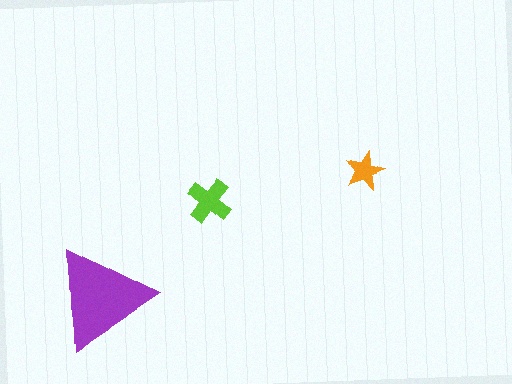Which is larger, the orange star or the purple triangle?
The purple triangle.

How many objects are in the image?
There are 3 objects in the image.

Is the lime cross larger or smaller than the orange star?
Larger.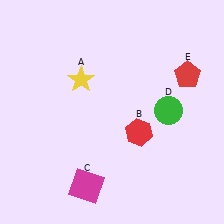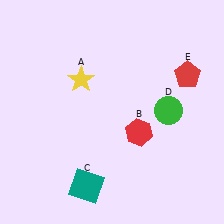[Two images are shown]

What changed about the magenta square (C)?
In Image 1, C is magenta. In Image 2, it changed to teal.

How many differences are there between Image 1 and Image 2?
There is 1 difference between the two images.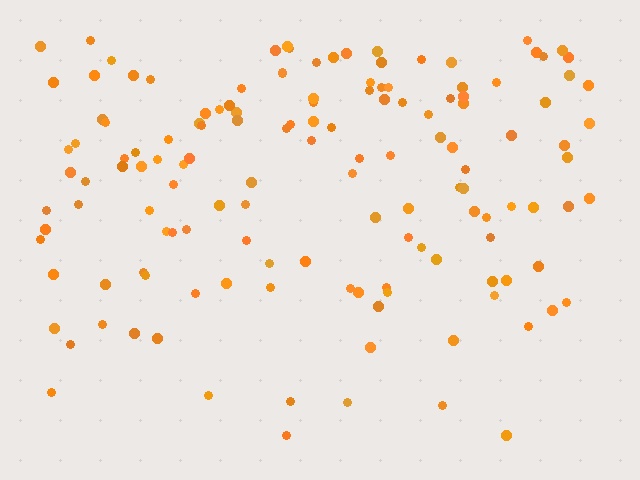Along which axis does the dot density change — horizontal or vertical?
Vertical.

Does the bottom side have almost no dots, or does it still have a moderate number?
Still a moderate number, just noticeably fewer than the top.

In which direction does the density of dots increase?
From bottom to top, with the top side densest.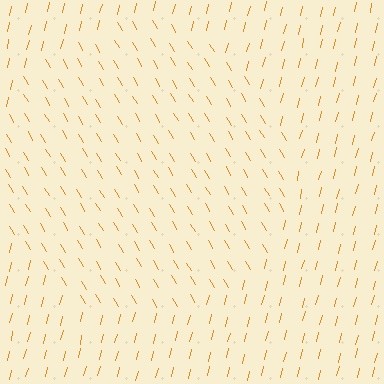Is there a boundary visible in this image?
Yes, there is a texture boundary formed by a change in line orientation.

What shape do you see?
I see a circle.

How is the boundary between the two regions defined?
The boundary is defined purely by a change in line orientation (approximately 45 degrees difference). All lines are the same color and thickness.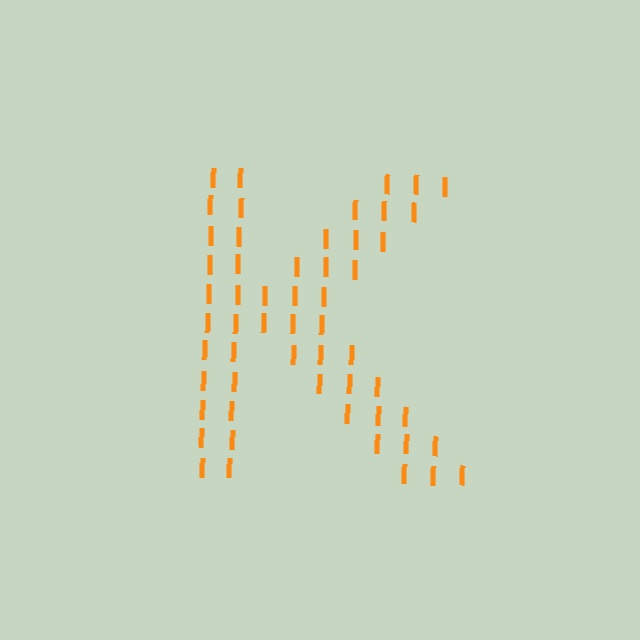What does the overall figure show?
The overall figure shows the letter K.